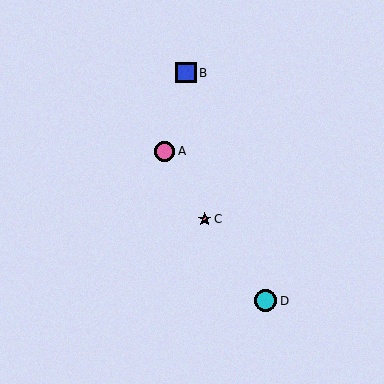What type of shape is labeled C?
Shape C is a pink star.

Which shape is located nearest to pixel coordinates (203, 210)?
The pink star (labeled C) at (205, 219) is nearest to that location.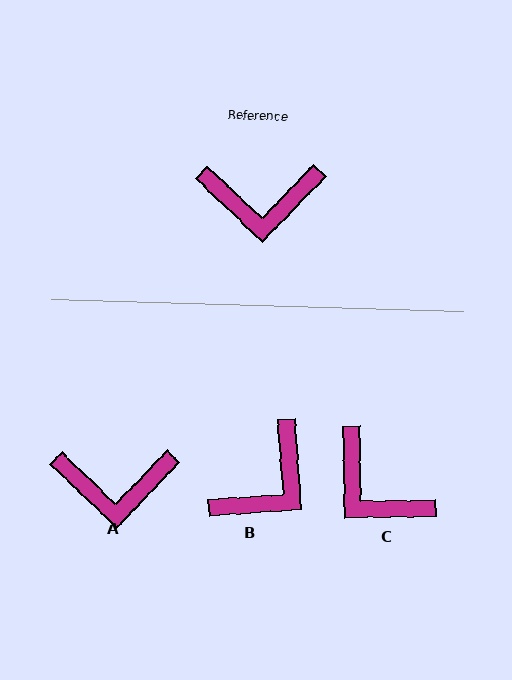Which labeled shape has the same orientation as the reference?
A.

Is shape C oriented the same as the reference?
No, it is off by about 46 degrees.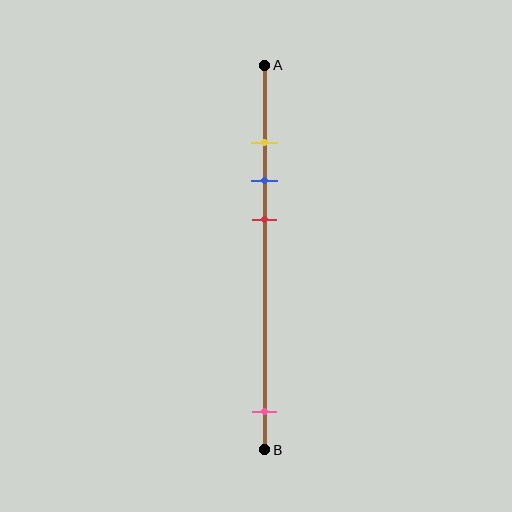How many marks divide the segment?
There are 4 marks dividing the segment.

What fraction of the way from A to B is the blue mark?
The blue mark is approximately 30% (0.3) of the way from A to B.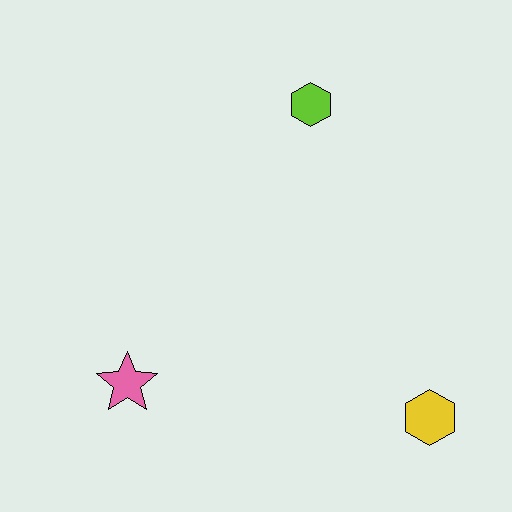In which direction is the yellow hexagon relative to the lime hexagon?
The yellow hexagon is below the lime hexagon.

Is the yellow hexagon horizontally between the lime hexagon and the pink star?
No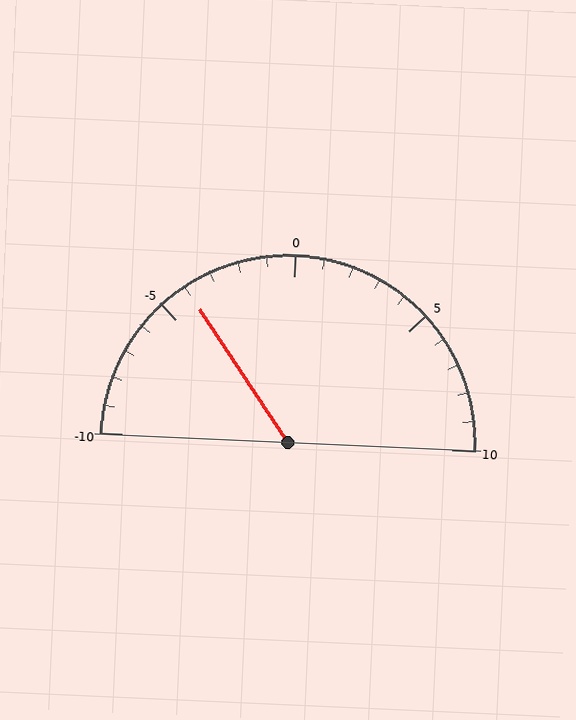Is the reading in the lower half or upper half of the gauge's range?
The reading is in the lower half of the range (-10 to 10).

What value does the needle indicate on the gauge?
The needle indicates approximately -4.